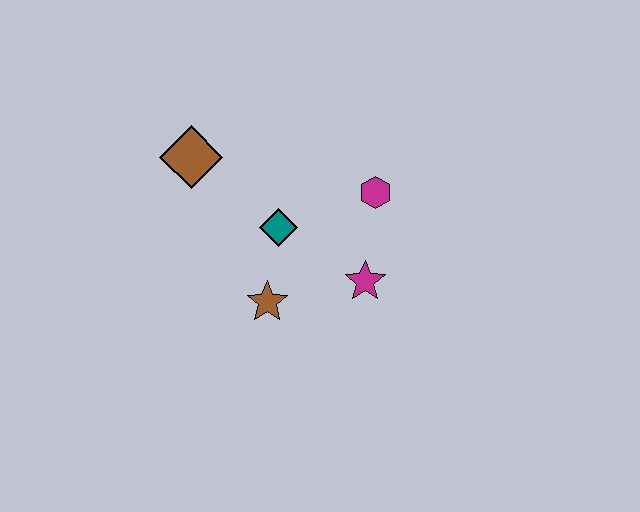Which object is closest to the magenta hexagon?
The magenta star is closest to the magenta hexagon.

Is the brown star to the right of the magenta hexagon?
No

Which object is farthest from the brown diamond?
The magenta star is farthest from the brown diamond.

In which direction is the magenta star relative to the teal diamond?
The magenta star is to the right of the teal diamond.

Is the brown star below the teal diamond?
Yes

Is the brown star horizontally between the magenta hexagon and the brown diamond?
Yes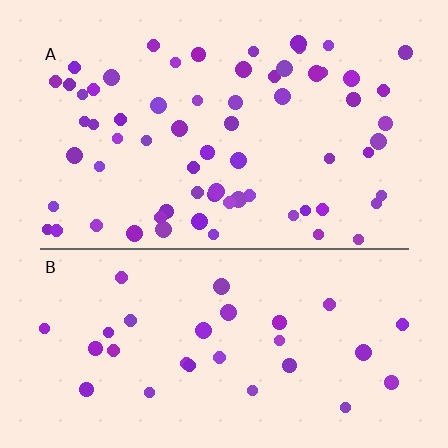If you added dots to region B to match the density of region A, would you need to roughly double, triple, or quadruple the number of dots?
Approximately double.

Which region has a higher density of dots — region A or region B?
A (the top).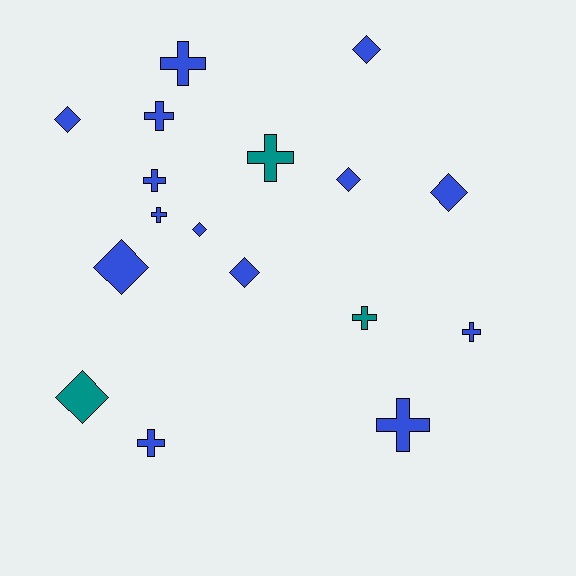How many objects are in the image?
There are 17 objects.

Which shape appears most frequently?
Cross, with 9 objects.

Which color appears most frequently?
Blue, with 14 objects.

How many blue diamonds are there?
There are 7 blue diamonds.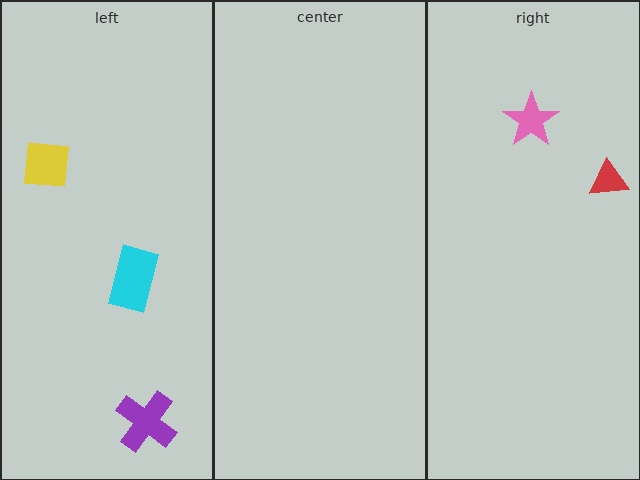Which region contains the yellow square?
The left region.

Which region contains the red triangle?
The right region.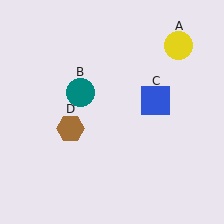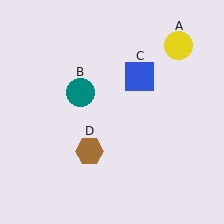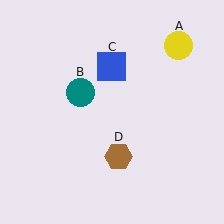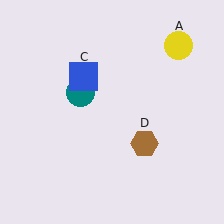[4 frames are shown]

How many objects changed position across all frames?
2 objects changed position: blue square (object C), brown hexagon (object D).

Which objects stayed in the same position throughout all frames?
Yellow circle (object A) and teal circle (object B) remained stationary.